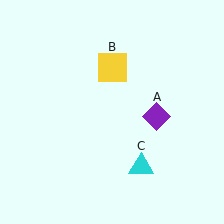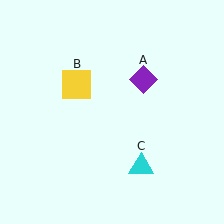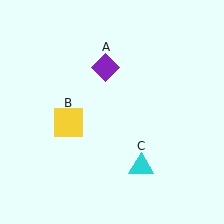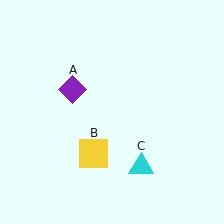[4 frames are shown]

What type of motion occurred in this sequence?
The purple diamond (object A), yellow square (object B) rotated counterclockwise around the center of the scene.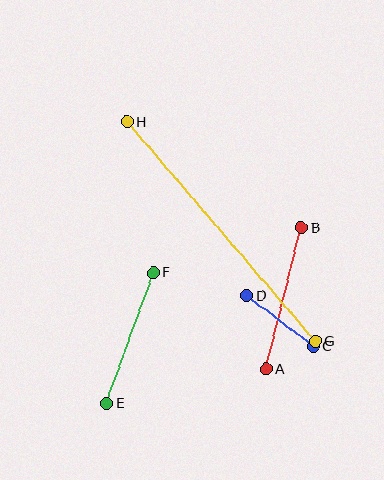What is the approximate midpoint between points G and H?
The midpoint is at approximately (221, 232) pixels.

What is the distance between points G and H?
The distance is approximately 289 pixels.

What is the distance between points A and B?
The distance is approximately 146 pixels.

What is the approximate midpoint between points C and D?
The midpoint is at approximately (280, 321) pixels.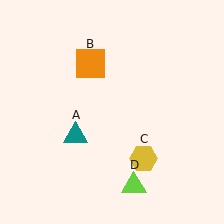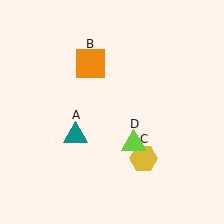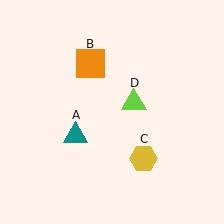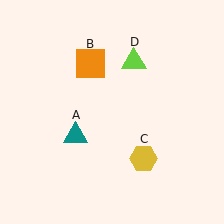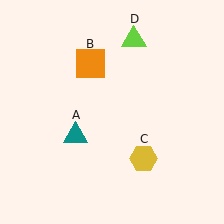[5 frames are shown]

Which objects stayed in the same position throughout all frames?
Teal triangle (object A) and orange square (object B) and yellow hexagon (object C) remained stationary.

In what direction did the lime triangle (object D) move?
The lime triangle (object D) moved up.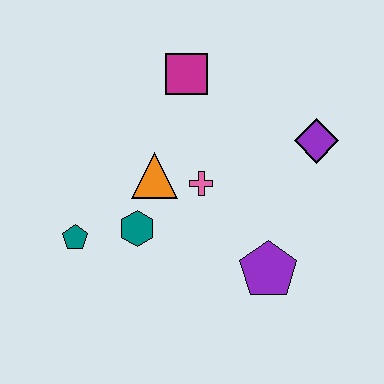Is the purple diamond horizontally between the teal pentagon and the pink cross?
No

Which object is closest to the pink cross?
The orange triangle is closest to the pink cross.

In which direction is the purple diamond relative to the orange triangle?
The purple diamond is to the right of the orange triangle.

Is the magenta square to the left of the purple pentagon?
Yes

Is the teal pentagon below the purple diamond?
Yes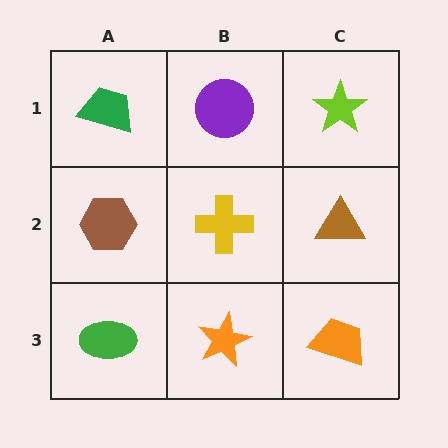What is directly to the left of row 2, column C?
A yellow cross.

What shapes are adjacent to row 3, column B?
A yellow cross (row 2, column B), a green ellipse (row 3, column A), an orange trapezoid (row 3, column C).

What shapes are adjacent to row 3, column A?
A brown hexagon (row 2, column A), an orange star (row 3, column B).